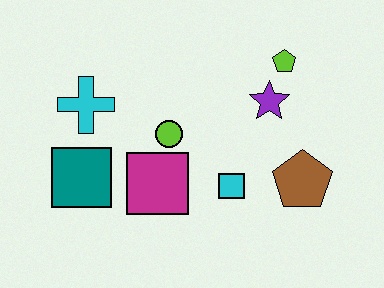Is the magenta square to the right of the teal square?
Yes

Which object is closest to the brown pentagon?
The cyan square is closest to the brown pentagon.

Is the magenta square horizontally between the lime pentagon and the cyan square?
No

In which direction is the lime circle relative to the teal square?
The lime circle is to the right of the teal square.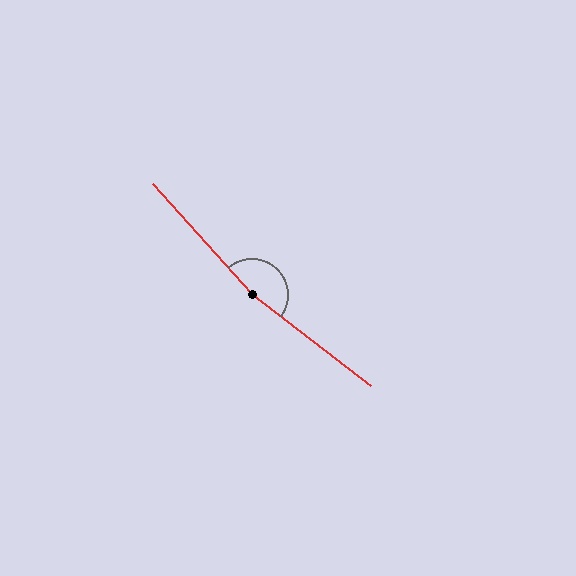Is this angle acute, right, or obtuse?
It is obtuse.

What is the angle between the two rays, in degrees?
Approximately 169 degrees.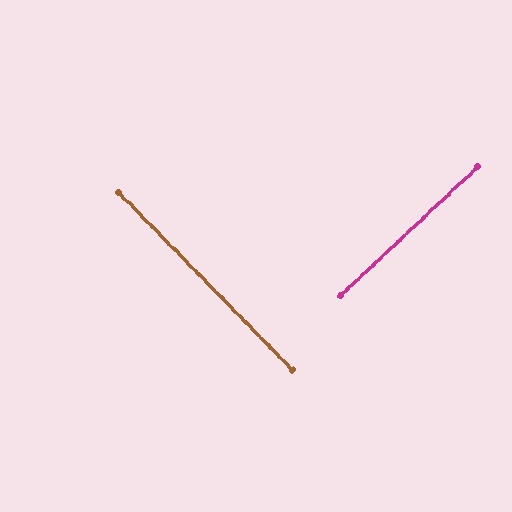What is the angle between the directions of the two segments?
Approximately 89 degrees.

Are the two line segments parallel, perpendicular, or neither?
Perpendicular — they meet at approximately 89°.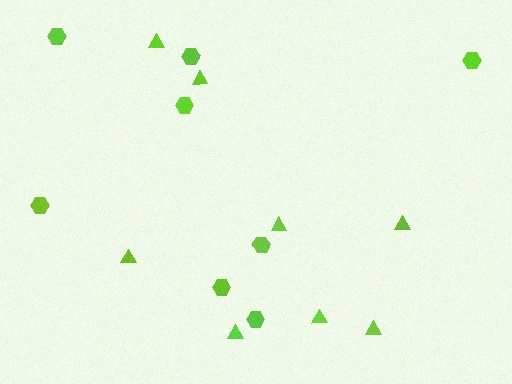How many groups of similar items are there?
There are 2 groups: one group of triangles (8) and one group of hexagons (8).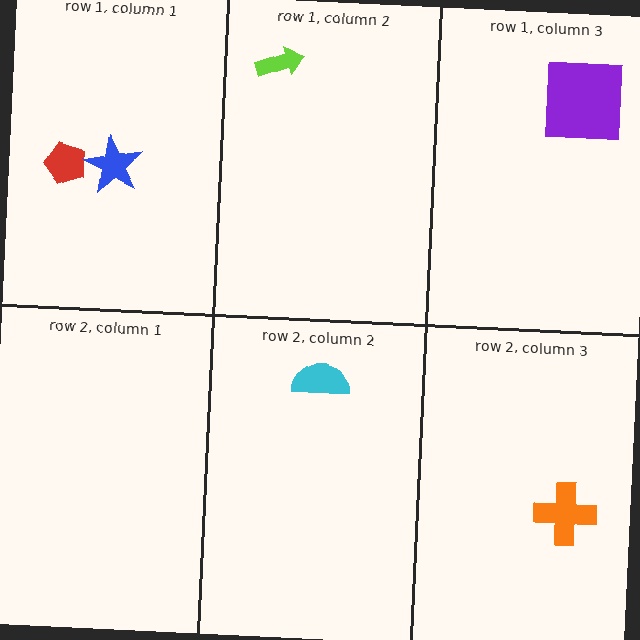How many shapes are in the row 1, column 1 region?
2.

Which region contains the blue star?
The row 1, column 1 region.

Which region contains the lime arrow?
The row 1, column 2 region.